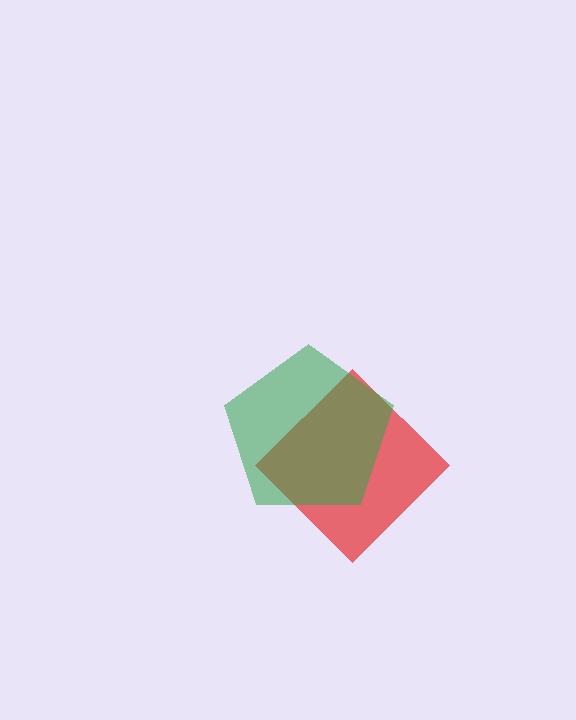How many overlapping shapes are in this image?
There are 2 overlapping shapes in the image.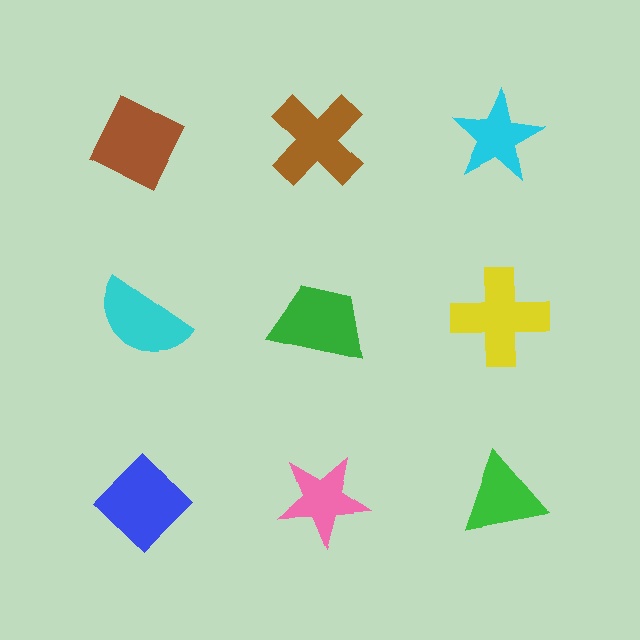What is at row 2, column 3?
A yellow cross.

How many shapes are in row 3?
3 shapes.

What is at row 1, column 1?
A brown diamond.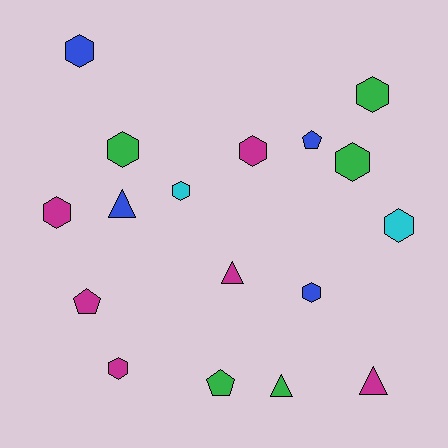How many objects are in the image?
There are 17 objects.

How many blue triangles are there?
There is 1 blue triangle.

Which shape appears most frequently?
Hexagon, with 10 objects.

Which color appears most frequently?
Magenta, with 6 objects.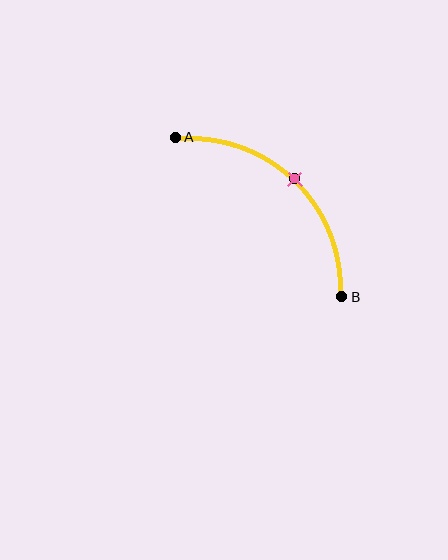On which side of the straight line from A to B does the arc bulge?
The arc bulges above and to the right of the straight line connecting A and B.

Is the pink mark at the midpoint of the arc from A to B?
Yes. The pink mark lies on the arc at equal arc-length from both A and B — it is the arc midpoint.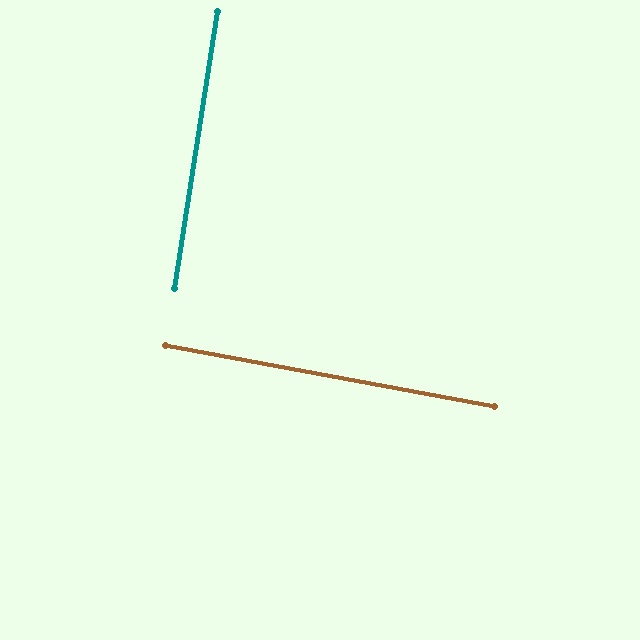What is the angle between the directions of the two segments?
Approximately 88 degrees.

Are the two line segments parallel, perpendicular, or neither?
Perpendicular — they meet at approximately 88°.